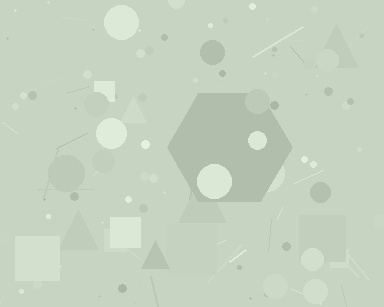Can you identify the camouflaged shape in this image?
The camouflaged shape is a hexagon.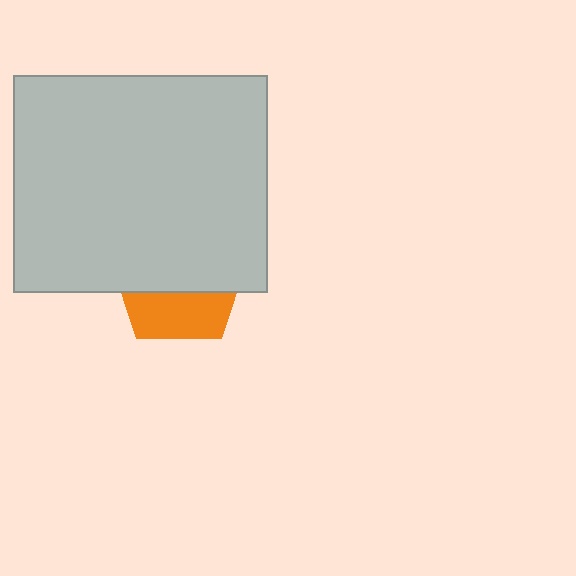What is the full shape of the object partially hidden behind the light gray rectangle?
The partially hidden object is an orange pentagon.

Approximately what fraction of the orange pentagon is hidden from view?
Roughly 64% of the orange pentagon is hidden behind the light gray rectangle.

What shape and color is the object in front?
The object in front is a light gray rectangle.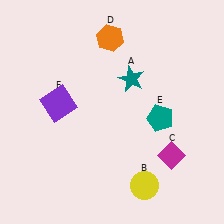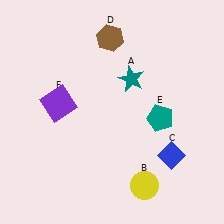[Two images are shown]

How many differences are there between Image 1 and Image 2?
There are 2 differences between the two images.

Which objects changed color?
C changed from magenta to blue. D changed from orange to brown.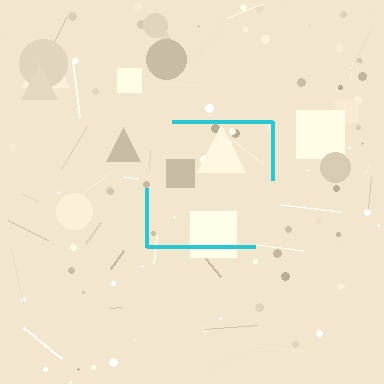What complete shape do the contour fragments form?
The contour fragments form a square.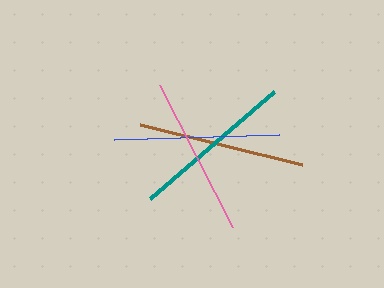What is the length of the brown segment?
The brown segment is approximately 166 pixels long.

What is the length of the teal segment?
The teal segment is approximately 164 pixels long.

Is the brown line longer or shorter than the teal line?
The brown line is longer than the teal line.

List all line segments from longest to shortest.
From longest to shortest: brown, blue, teal, pink.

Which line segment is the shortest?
The pink line is the shortest at approximately 159 pixels.